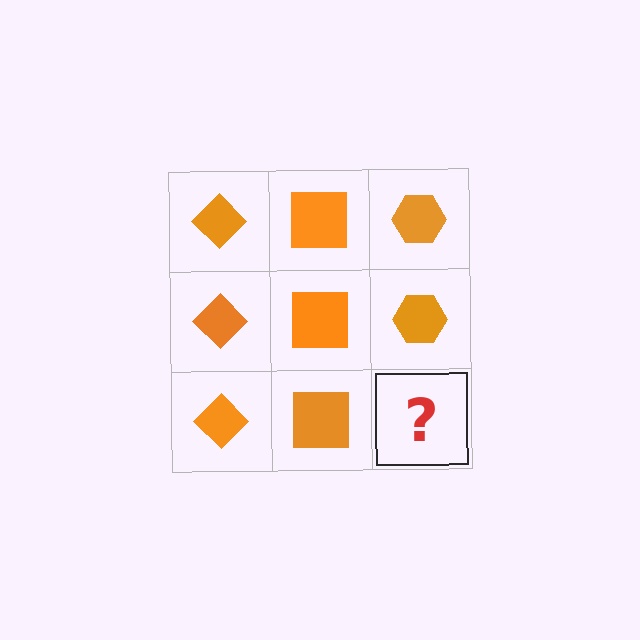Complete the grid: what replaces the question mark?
The question mark should be replaced with an orange hexagon.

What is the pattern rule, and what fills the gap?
The rule is that each column has a consistent shape. The gap should be filled with an orange hexagon.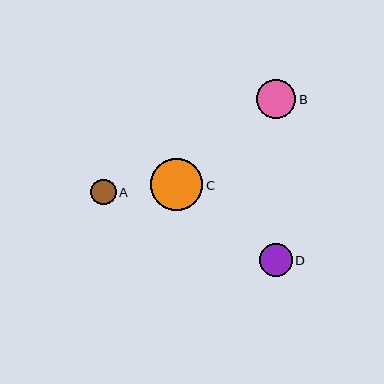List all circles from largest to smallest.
From largest to smallest: C, B, D, A.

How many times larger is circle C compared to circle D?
Circle C is approximately 1.6 times the size of circle D.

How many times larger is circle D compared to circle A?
Circle D is approximately 1.3 times the size of circle A.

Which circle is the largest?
Circle C is the largest with a size of approximately 52 pixels.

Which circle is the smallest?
Circle A is the smallest with a size of approximately 25 pixels.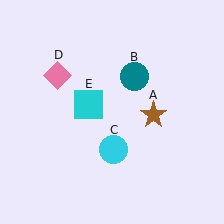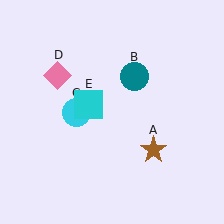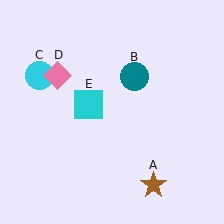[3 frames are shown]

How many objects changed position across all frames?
2 objects changed position: brown star (object A), cyan circle (object C).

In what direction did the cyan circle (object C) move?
The cyan circle (object C) moved up and to the left.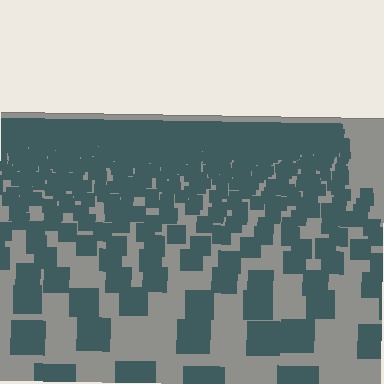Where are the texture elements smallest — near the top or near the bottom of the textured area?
Near the top.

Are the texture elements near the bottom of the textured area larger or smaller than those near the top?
Larger. Near the bottom, elements are closer to the viewer and appear at a bigger on-screen size.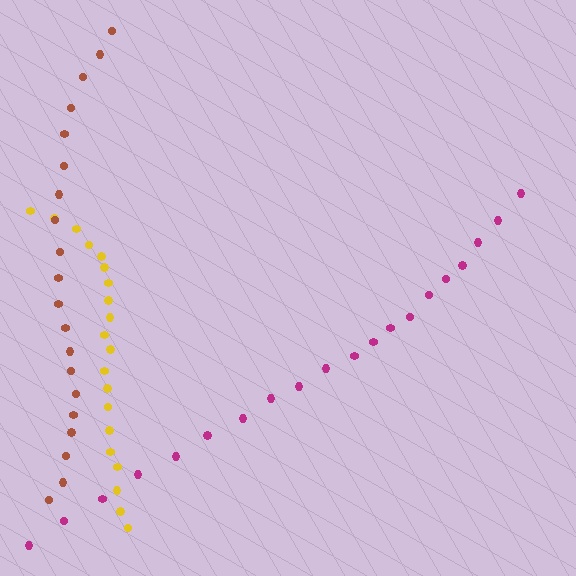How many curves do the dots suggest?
There are 3 distinct paths.